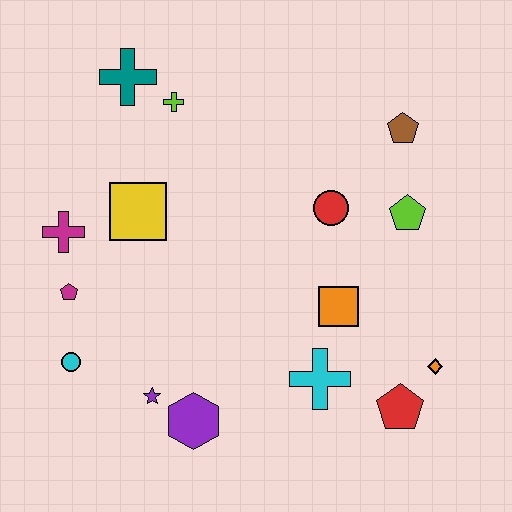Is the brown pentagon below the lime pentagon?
No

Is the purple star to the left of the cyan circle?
No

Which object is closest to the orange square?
The cyan cross is closest to the orange square.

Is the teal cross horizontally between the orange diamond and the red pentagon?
No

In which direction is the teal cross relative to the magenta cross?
The teal cross is above the magenta cross.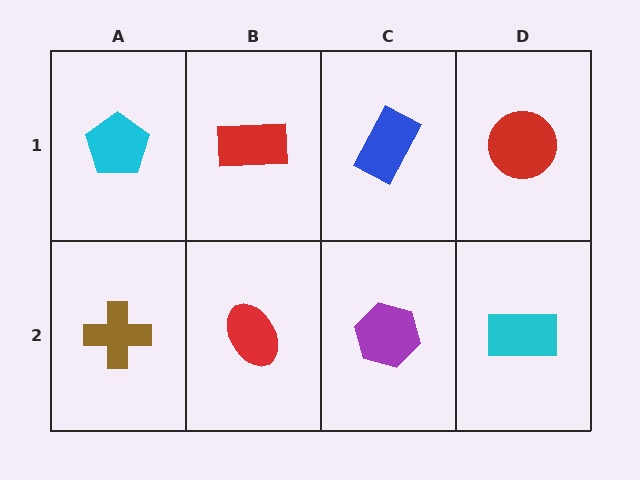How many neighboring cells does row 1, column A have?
2.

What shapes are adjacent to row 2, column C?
A blue rectangle (row 1, column C), a red ellipse (row 2, column B), a cyan rectangle (row 2, column D).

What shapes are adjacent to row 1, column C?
A purple hexagon (row 2, column C), a red rectangle (row 1, column B), a red circle (row 1, column D).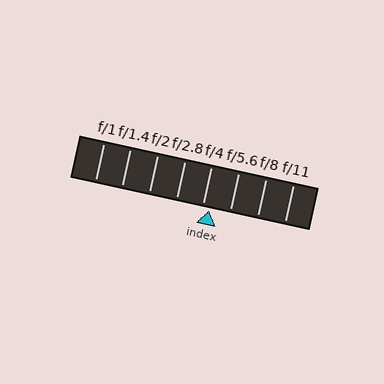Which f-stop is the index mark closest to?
The index mark is closest to f/4.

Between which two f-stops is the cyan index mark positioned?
The index mark is between f/4 and f/5.6.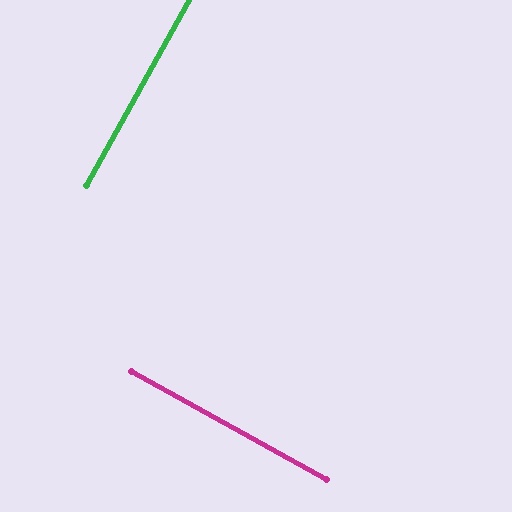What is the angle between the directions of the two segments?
Approximately 90 degrees.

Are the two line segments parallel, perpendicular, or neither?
Perpendicular — they meet at approximately 90°.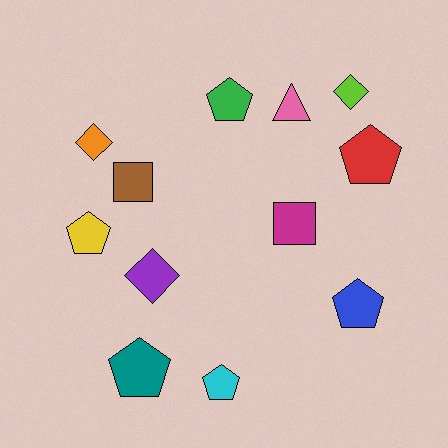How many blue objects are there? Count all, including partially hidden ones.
There is 1 blue object.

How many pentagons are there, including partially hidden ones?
There are 6 pentagons.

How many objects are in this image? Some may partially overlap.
There are 12 objects.